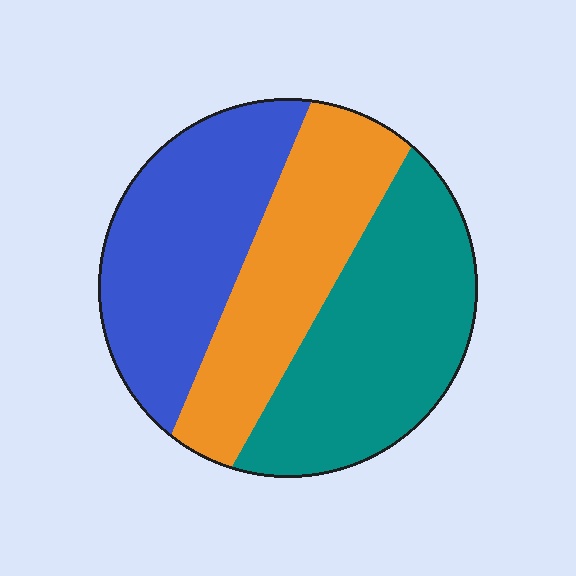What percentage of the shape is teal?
Teal covers 37% of the shape.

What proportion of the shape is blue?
Blue takes up about one third (1/3) of the shape.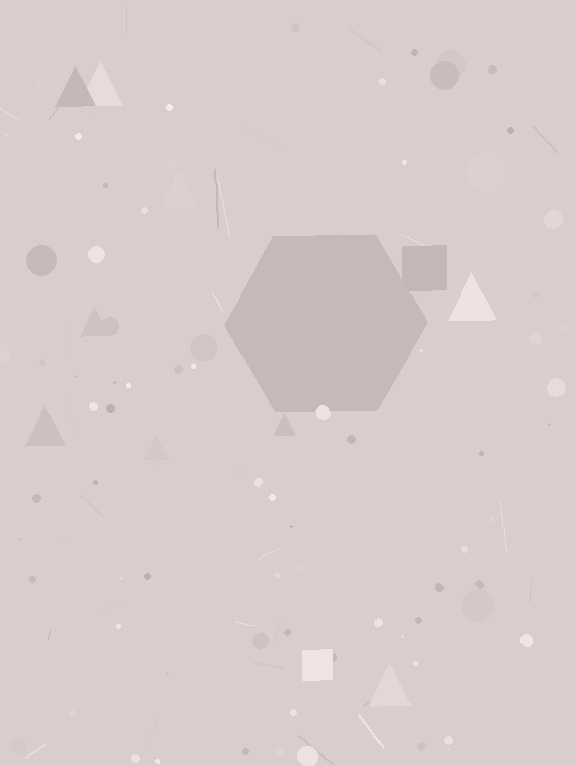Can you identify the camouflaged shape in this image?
The camouflaged shape is a hexagon.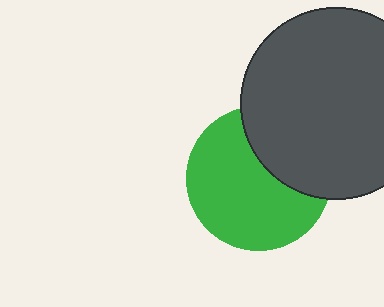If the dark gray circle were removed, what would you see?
You would see the complete green circle.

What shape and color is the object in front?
The object in front is a dark gray circle.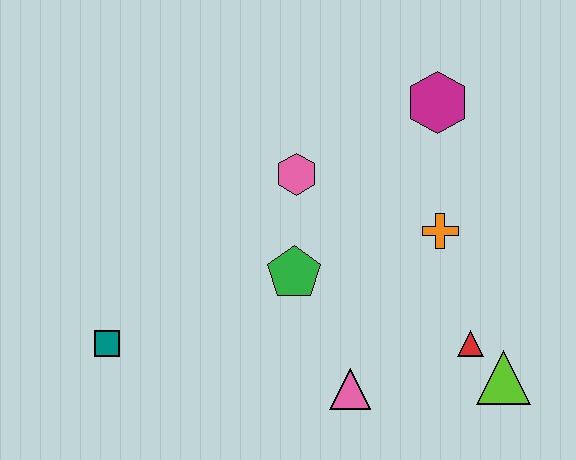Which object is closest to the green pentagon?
The pink hexagon is closest to the green pentagon.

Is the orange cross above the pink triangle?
Yes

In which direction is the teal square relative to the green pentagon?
The teal square is to the left of the green pentagon.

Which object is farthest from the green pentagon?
The lime triangle is farthest from the green pentagon.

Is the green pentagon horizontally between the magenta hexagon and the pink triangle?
No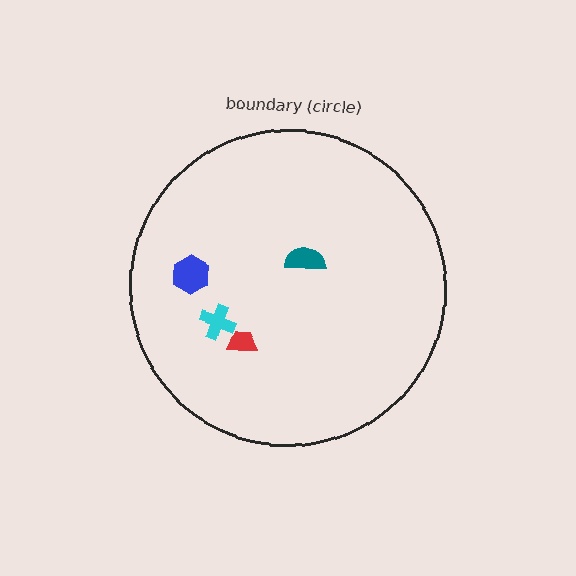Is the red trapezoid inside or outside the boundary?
Inside.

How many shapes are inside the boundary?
4 inside, 0 outside.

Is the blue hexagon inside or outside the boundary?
Inside.